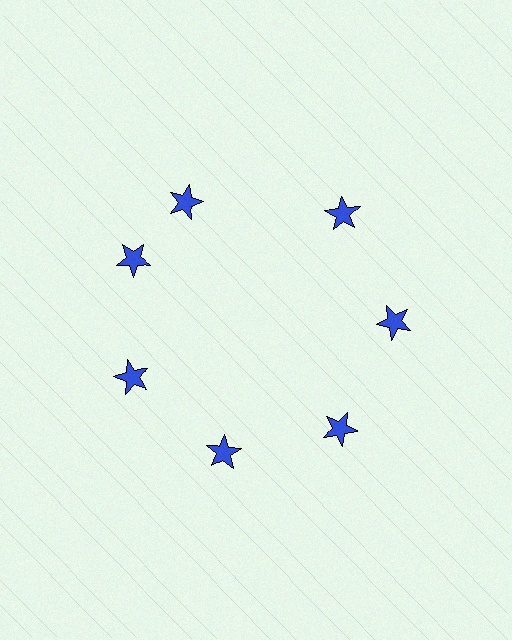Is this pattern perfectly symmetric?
No. The 7 blue stars are arranged in a ring, but one element near the 12 o'clock position is rotated out of alignment along the ring, breaking the 7-fold rotational symmetry.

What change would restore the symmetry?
The symmetry would be restored by rotating it back into even spacing with its neighbors so that all 7 stars sit at equal angles and equal distance from the center.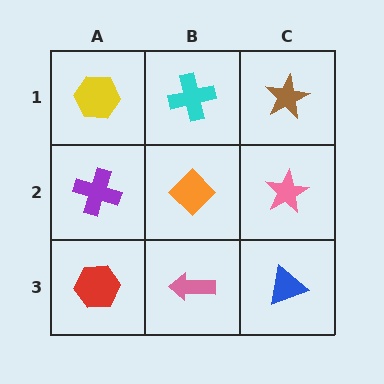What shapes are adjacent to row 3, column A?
A purple cross (row 2, column A), a pink arrow (row 3, column B).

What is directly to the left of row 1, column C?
A cyan cross.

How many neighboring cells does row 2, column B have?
4.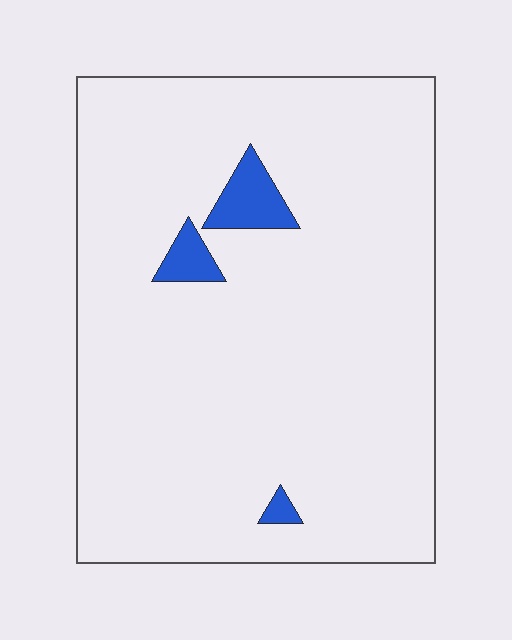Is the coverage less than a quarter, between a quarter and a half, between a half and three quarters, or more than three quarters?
Less than a quarter.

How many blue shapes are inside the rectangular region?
3.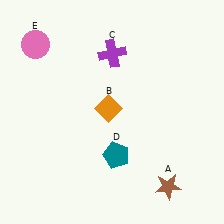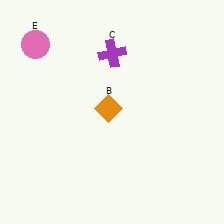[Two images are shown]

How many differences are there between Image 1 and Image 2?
There are 2 differences between the two images.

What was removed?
The teal pentagon (D), the brown star (A) were removed in Image 2.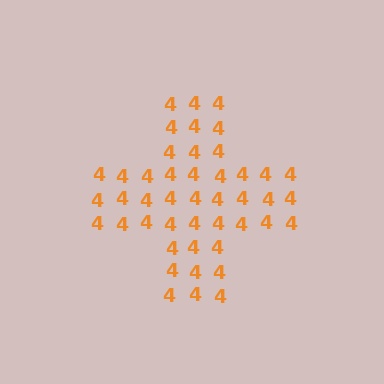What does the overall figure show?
The overall figure shows a cross.